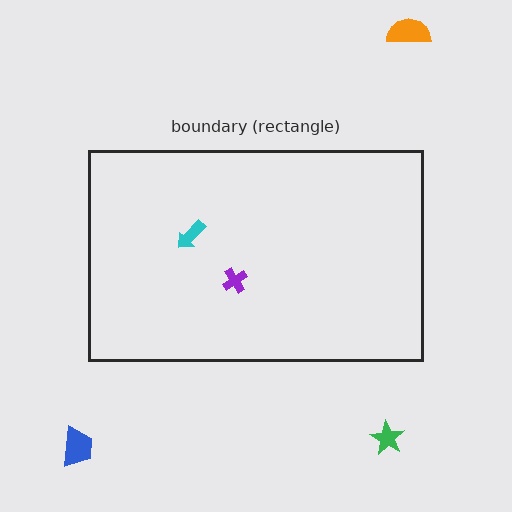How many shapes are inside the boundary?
2 inside, 3 outside.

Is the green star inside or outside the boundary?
Outside.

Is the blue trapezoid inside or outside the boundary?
Outside.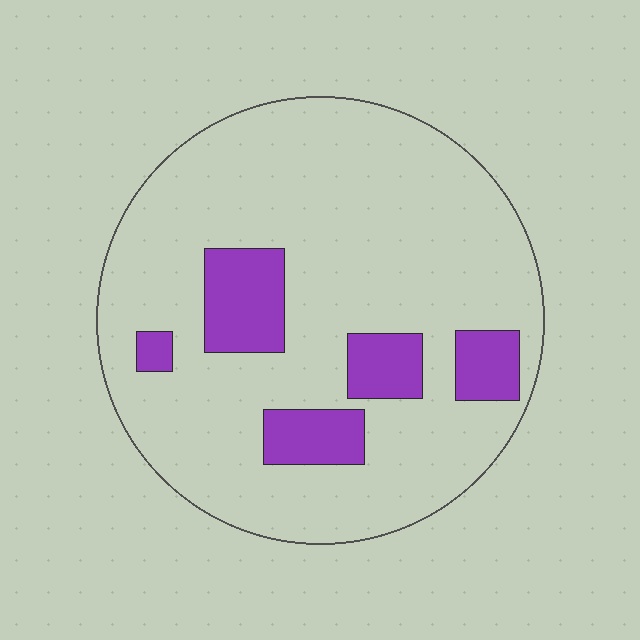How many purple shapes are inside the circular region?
5.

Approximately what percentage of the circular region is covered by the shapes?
Approximately 15%.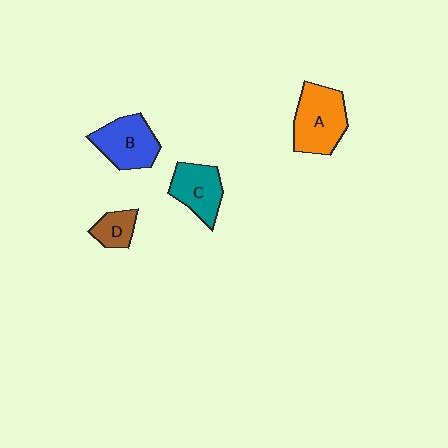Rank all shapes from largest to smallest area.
From largest to smallest: A (orange), B (blue), C (teal), D (brown).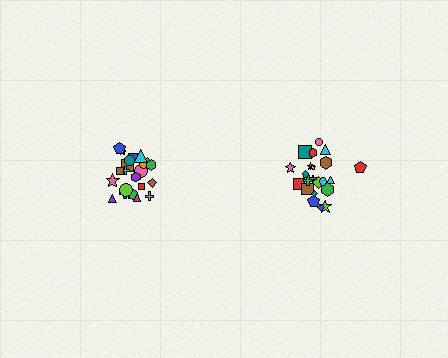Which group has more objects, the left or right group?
The left group.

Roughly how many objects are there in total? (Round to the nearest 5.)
Roughly 45 objects in total.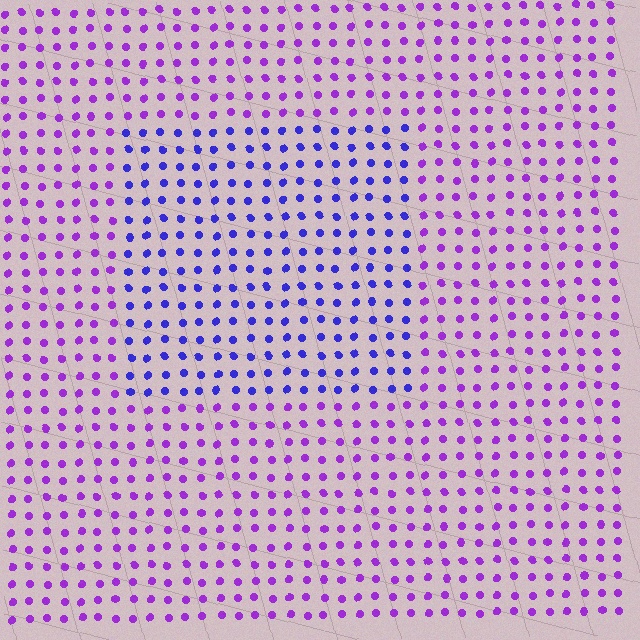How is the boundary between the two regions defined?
The boundary is defined purely by a slight shift in hue (about 37 degrees). Spacing, size, and orientation are identical on both sides.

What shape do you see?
I see a rectangle.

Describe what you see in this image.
The image is filled with small purple elements in a uniform arrangement. A rectangle-shaped region is visible where the elements are tinted to a slightly different hue, forming a subtle color boundary.